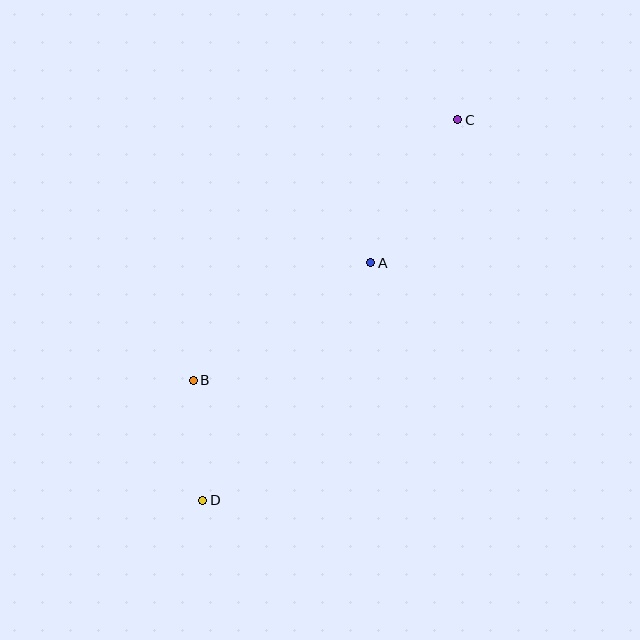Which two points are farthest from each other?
Points C and D are farthest from each other.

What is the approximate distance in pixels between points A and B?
The distance between A and B is approximately 213 pixels.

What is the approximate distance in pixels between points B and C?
The distance between B and C is approximately 371 pixels.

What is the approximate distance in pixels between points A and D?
The distance between A and D is approximately 291 pixels.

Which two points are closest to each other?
Points B and D are closest to each other.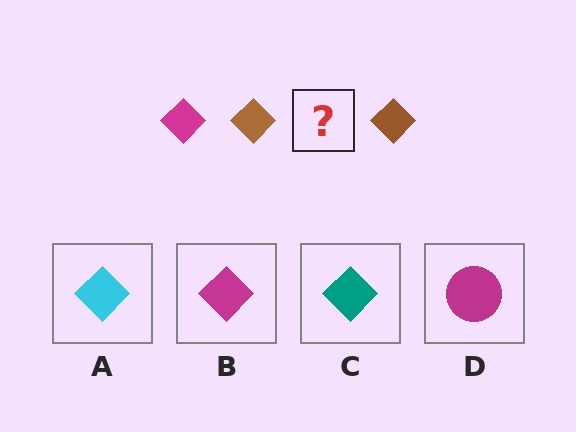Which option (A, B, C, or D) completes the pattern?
B.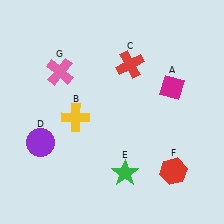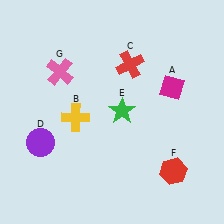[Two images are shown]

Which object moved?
The green star (E) moved up.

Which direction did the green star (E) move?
The green star (E) moved up.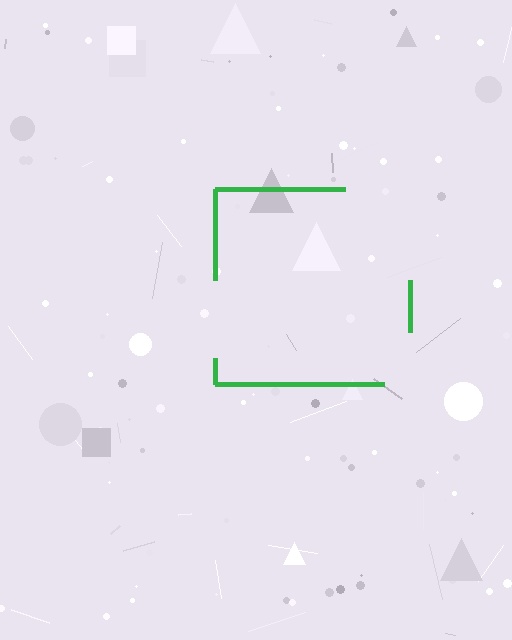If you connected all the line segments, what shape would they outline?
They would outline a square.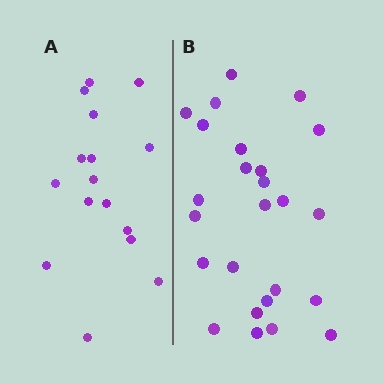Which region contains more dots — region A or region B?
Region B (the right region) has more dots.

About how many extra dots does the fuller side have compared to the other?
Region B has roughly 8 or so more dots than region A.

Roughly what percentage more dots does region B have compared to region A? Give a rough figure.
About 55% more.